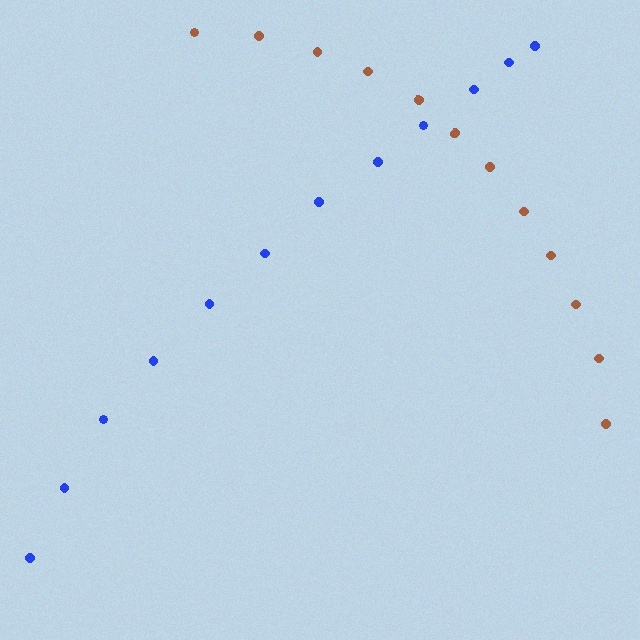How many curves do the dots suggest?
There are 2 distinct paths.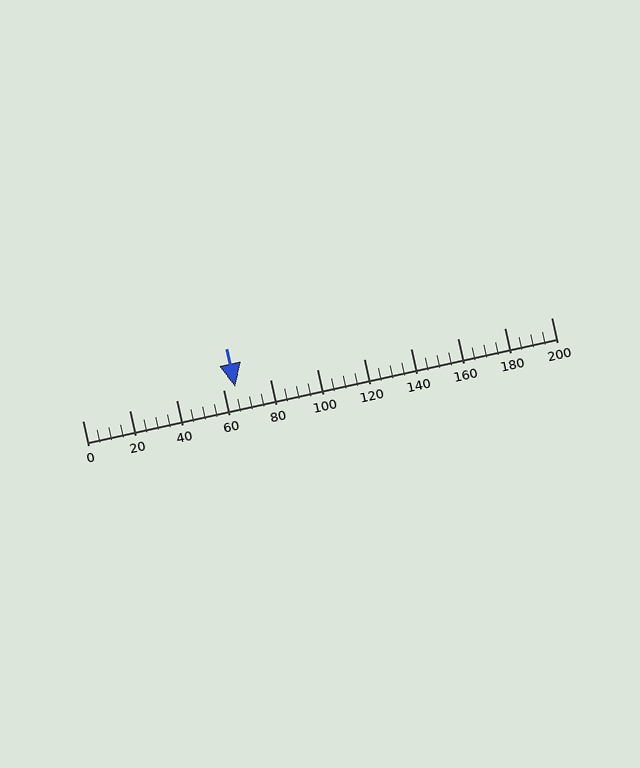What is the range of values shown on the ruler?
The ruler shows values from 0 to 200.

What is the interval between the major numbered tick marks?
The major tick marks are spaced 20 units apart.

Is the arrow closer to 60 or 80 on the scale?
The arrow is closer to 60.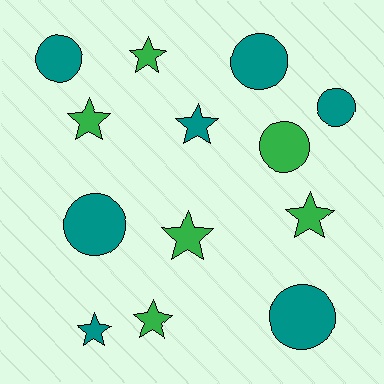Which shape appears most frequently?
Star, with 7 objects.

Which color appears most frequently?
Teal, with 7 objects.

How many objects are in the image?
There are 13 objects.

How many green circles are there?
There is 1 green circle.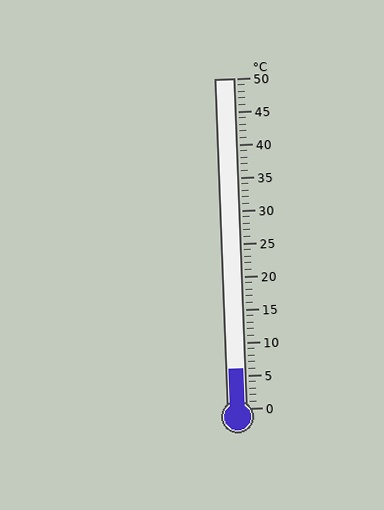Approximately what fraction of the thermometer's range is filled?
The thermometer is filled to approximately 10% of its range.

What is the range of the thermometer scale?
The thermometer scale ranges from 0°C to 50°C.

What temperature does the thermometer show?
The thermometer shows approximately 6°C.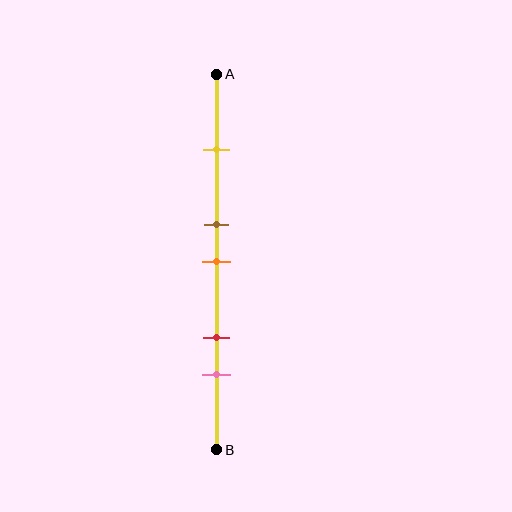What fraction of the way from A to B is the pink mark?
The pink mark is approximately 80% (0.8) of the way from A to B.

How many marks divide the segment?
There are 5 marks dividing the segment.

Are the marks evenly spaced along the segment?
No, the marks are not evenly spaced.